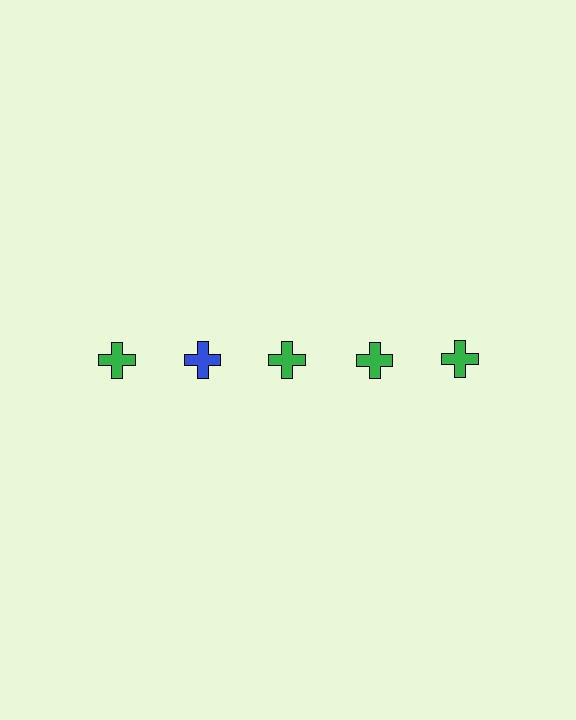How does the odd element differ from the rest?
It has a different color: blue instead of green.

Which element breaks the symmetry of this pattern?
The blue cross in the top row, second from left column breaks the symmetry. All other shapes are green crosses.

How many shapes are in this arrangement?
There are 5 shapes arranged in a grid pattern.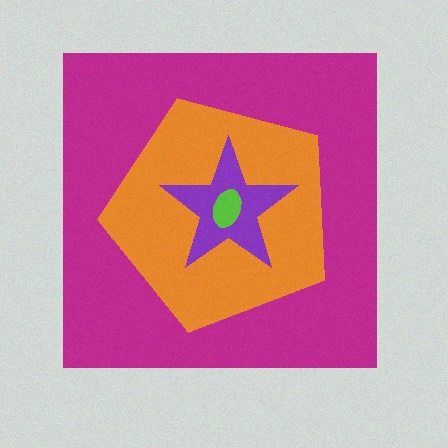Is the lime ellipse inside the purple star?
Yes.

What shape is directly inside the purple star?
The lime ellipse.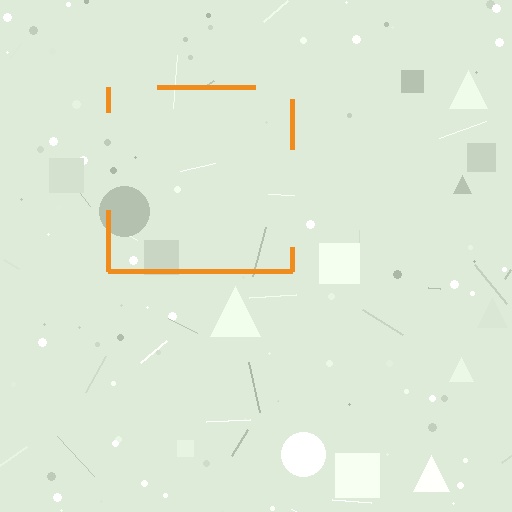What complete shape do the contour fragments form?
The contour fragments form a square.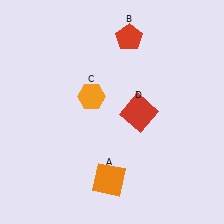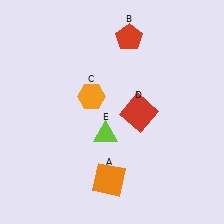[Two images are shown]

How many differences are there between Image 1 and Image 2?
There is 1 difference between the two images.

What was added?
A lime triangle (E) was added in Image 2.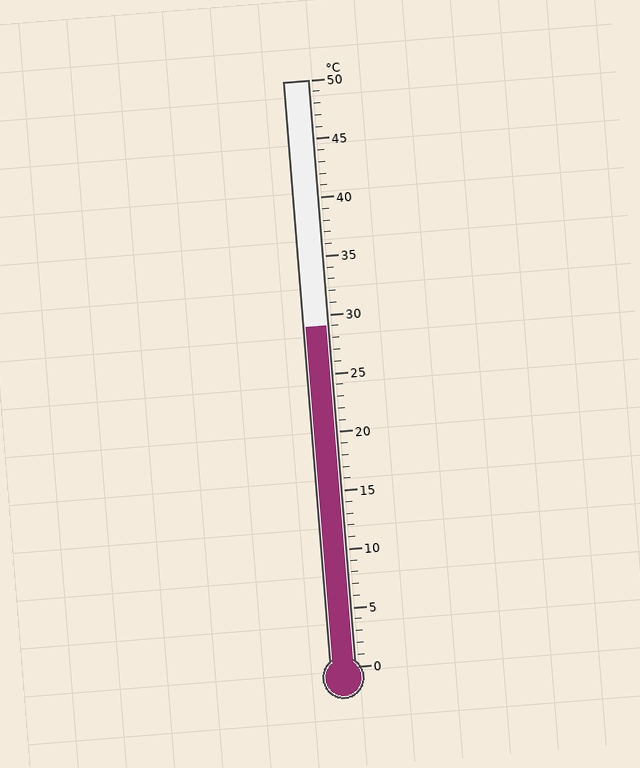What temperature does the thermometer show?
The thermometer shows approximately 29°C.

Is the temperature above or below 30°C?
The temperature is below 30°C.